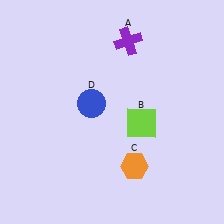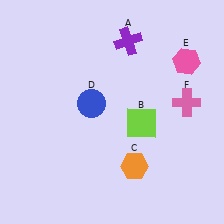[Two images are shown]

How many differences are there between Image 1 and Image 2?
There are 2 differences between the two images.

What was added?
A pink hexagon (E), a pink cross (F) were added in Image 2.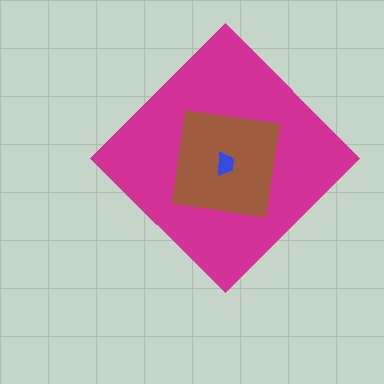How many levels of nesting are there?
3.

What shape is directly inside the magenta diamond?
The brown square.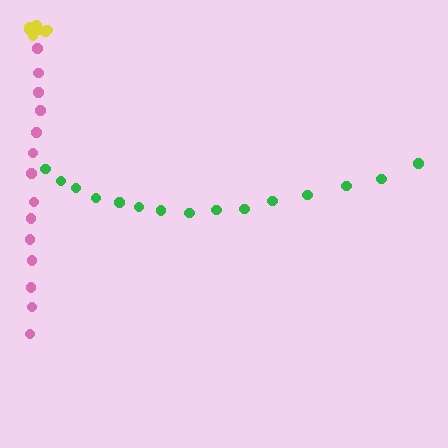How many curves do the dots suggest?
There are 3 distinct paths.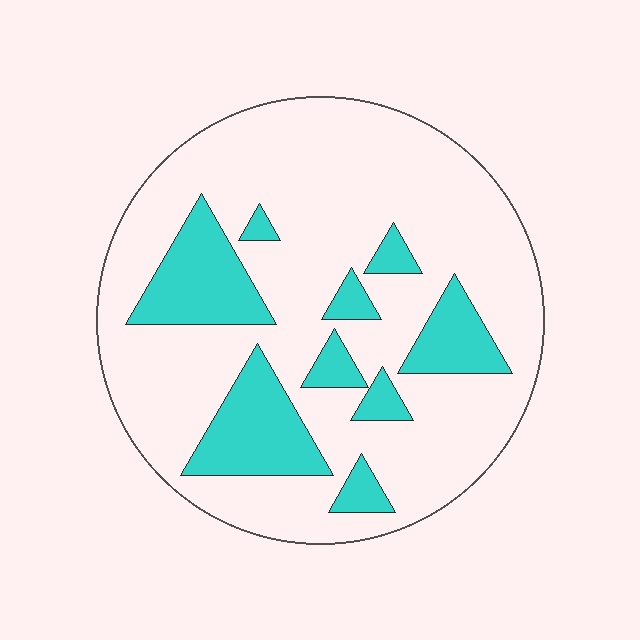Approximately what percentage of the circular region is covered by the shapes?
Approximately 25%.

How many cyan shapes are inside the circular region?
9.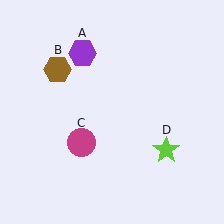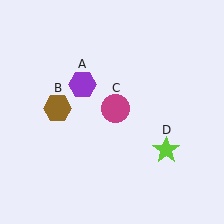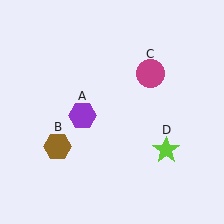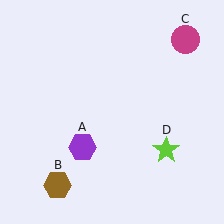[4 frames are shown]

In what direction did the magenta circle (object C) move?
The magenta circle (object C) moved up and to the right.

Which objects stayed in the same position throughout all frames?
Lime star (object D) remained stationary.